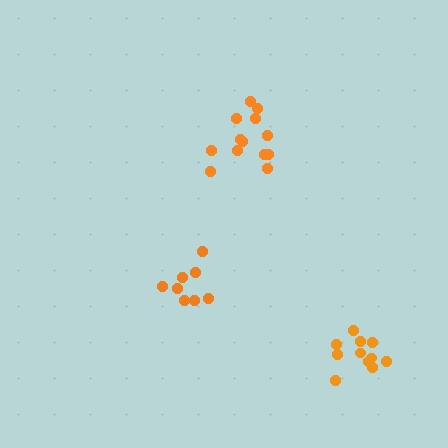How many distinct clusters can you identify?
There are 3 distinct clusters.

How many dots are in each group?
Group 1: 8 dots, Group 2: 11 dots, Group 3: 13 dots (32 total).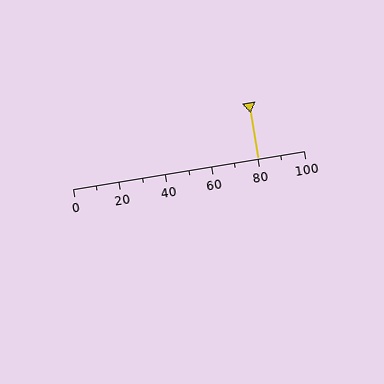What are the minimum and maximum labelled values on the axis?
The axis runs from 0 to 100.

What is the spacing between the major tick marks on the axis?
The major ticks are spaced 20 apart.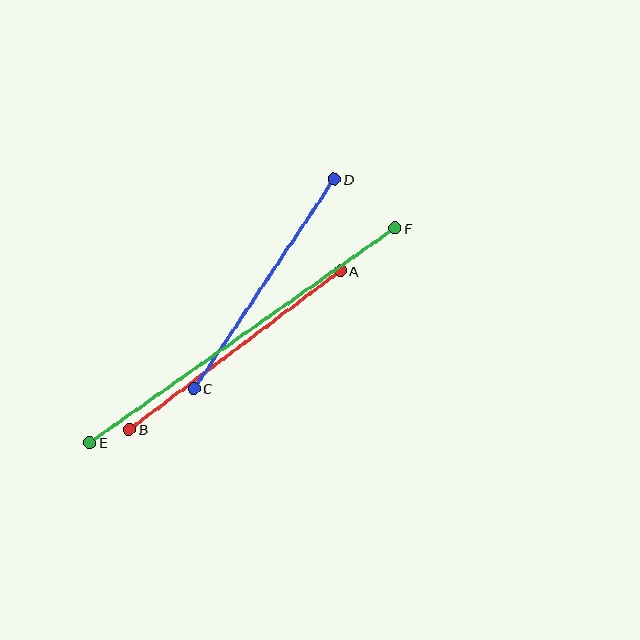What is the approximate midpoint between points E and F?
The midpoint is at approximately (242, 335) pixels.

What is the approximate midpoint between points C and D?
The midpoint is at approximately (264, 284) pixels.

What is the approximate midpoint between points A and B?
The midpoint is at approximately (235, 350) pixels.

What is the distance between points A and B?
The distance is approximately 264 pixels.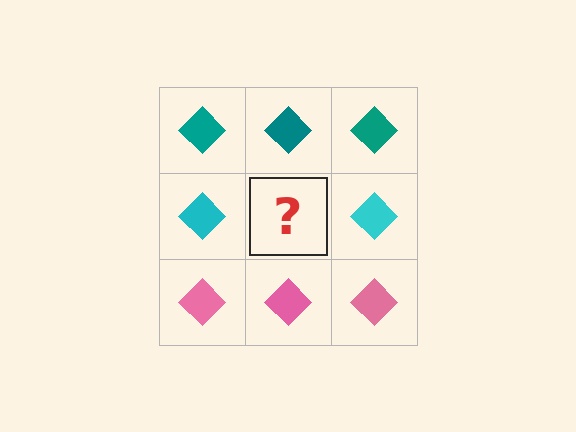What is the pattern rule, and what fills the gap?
The rule is that each row has a consistent color. The gap should be filled with a cyan diamond.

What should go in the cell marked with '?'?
The missing cell should contain a cyan diamond.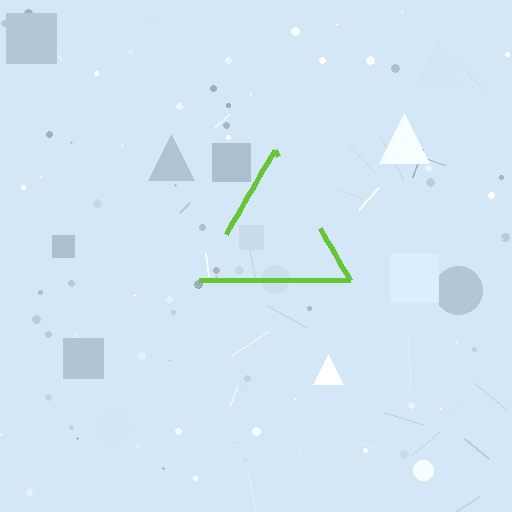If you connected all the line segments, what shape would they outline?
They would outline a triangle.